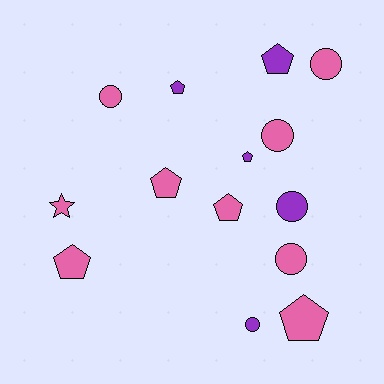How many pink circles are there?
There are 4 pink circles.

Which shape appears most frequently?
Pentagon, with 7 objects.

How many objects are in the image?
There are 14 objects.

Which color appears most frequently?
Pink, with 9 objects.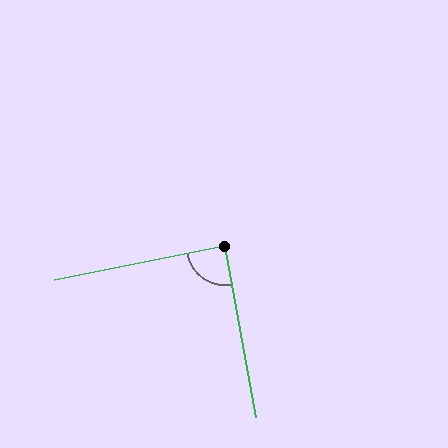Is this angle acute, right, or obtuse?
It is approximately a right angle.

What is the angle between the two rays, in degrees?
Approximately 89 degrees.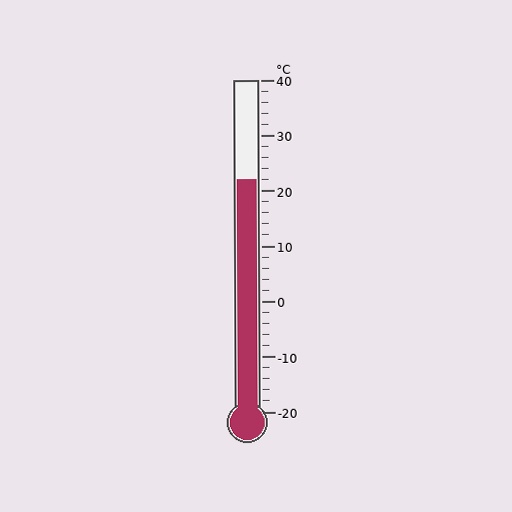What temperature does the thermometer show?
The thermometer shows approximately 22°C.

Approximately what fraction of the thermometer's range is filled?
The thermometer is filled to approximately 70% of its range.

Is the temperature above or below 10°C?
The temperature is above 10°C.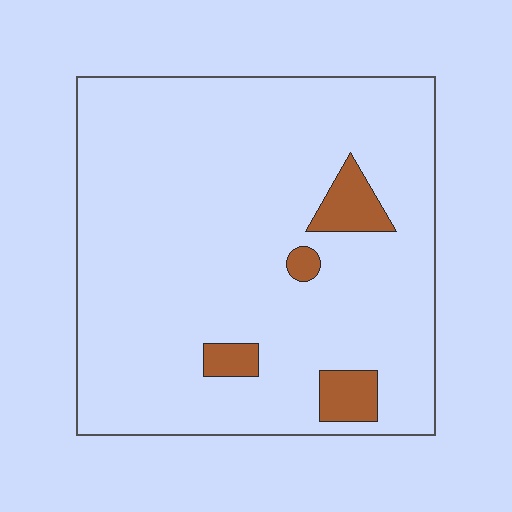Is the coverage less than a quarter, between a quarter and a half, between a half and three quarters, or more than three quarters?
Less than a quarter.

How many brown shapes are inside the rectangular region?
4.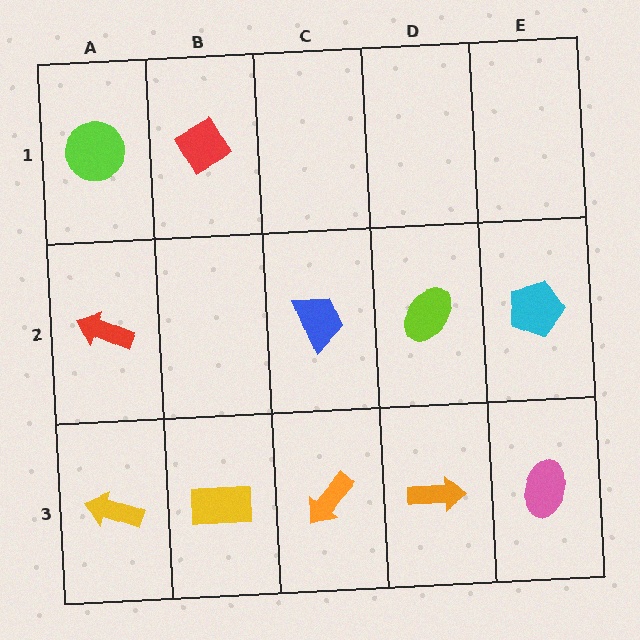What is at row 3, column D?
An orange arrow.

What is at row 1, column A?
A lime circle.